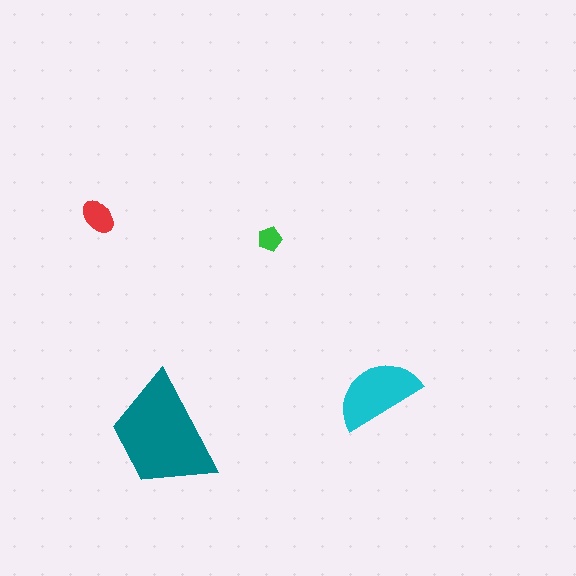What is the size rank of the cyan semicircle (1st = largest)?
2nd.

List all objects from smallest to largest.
The green pentagon, the red ellipse, the cyan semicircle, the teal trapezoid.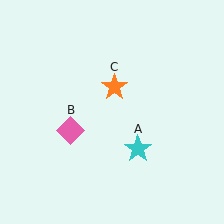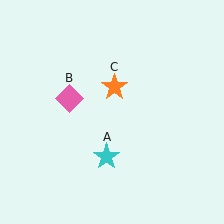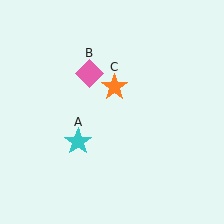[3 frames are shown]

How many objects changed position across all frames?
2 objects changed position: cyan star (object A), pink diamond (object B).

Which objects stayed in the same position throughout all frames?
Orange star (object C) remained stationary.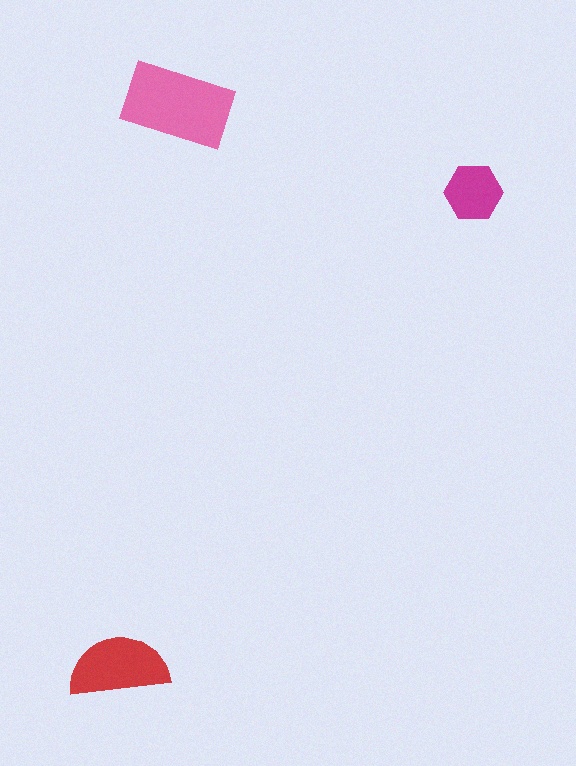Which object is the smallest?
The magenta hexagon.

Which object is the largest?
The pink rectangle.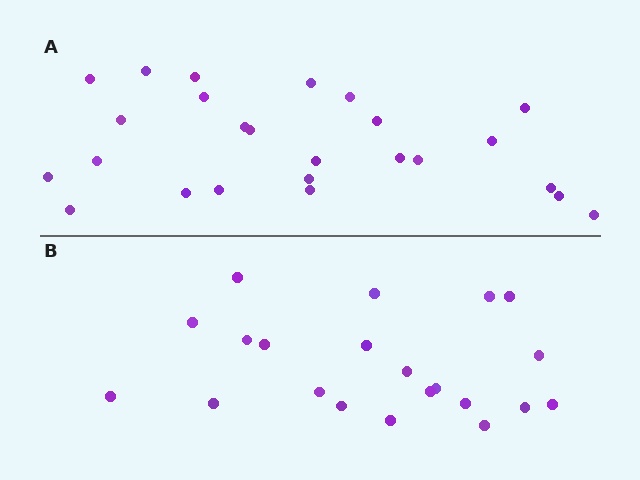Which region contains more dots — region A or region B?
Region A (the top region) has more dots.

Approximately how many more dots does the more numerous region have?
Region A has about 4 more dots than region B.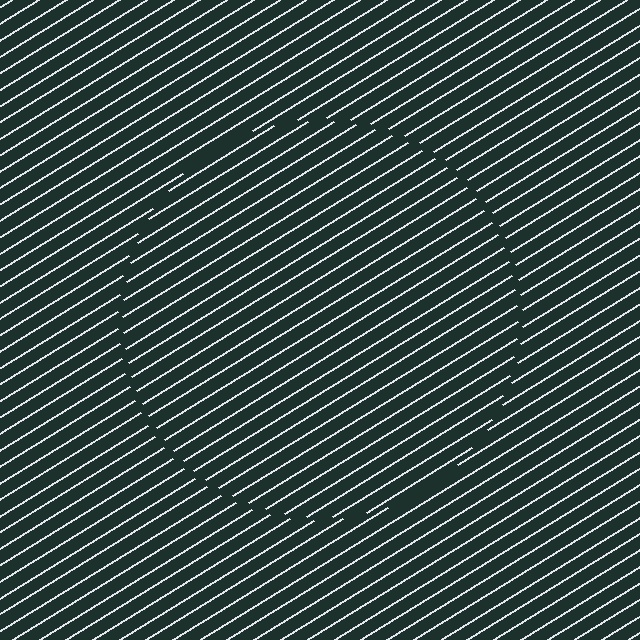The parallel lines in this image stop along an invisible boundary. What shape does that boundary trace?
An illusory circle. The interior of the shape contains the same grating, shifted by half a period — the contour is defined by the phase discontinuity where line-ends from the inner and outer gratings abut.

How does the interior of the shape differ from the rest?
The interior of the shape contains the same grating, shifted by half a period — the contour is defined by the phase discontinuity where line-ends from the inner and outer gratings abut.